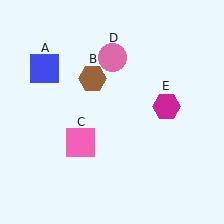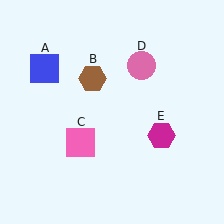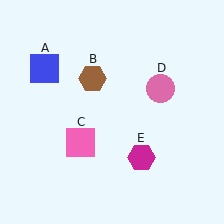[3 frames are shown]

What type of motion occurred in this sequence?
The pink circle (object D), magenta hexagon (object E) rotated clockwise around the center of the scene.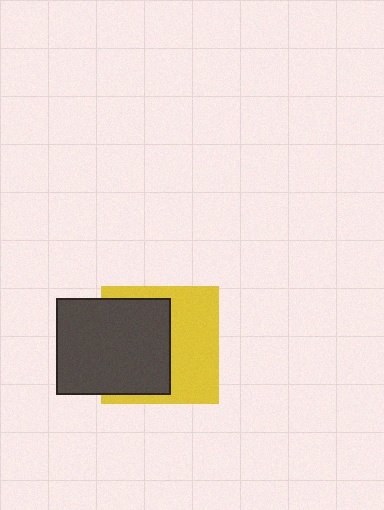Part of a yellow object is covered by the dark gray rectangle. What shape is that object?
It is a square.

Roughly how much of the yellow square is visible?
About half of it is visible (roughly 51%).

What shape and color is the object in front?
The object in front is a dark gray rectangle.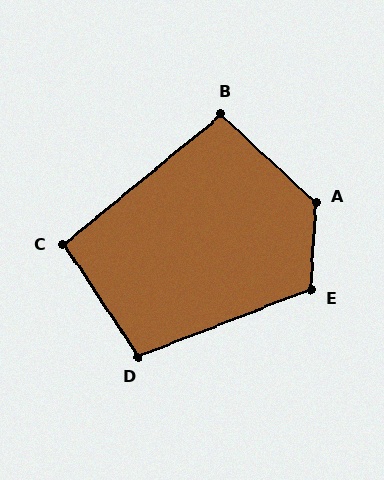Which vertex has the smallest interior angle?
C, at approximately 96 degrees.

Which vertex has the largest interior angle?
A, at approximately 130 degrees.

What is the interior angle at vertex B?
Approximately 97 degrees (obtuse).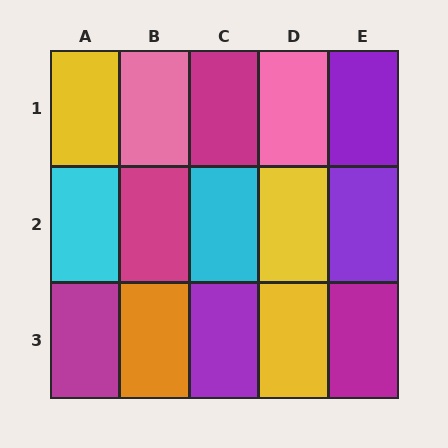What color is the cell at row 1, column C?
Magenta.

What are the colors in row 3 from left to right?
Magenta, orange, purple, yellow, magenta.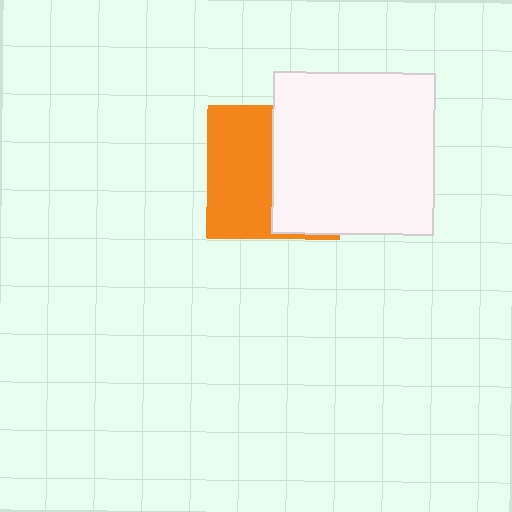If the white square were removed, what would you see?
You would see the complete orange square.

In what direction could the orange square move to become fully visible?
The orange square could move left. That would shift it out from behind the white square entirely.